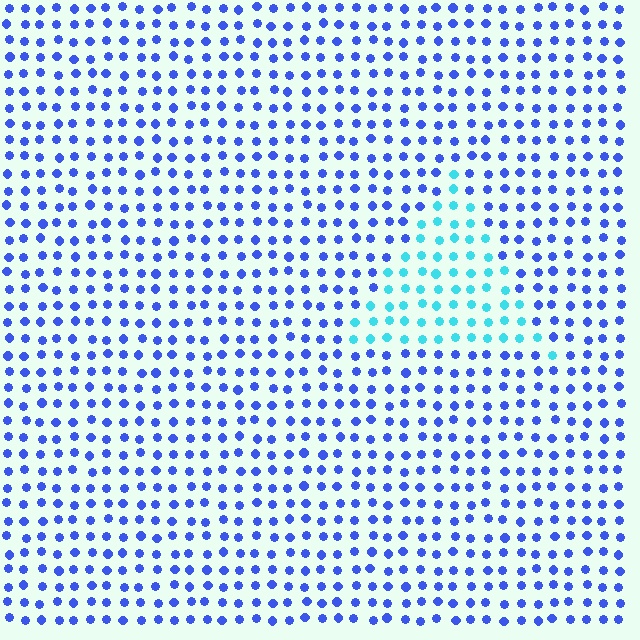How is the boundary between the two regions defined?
The boundary is defined purely by a slight shift in hue (about 46 degrees). Spacing, size, and orientation are identical on both sides.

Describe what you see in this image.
The image is filled with small blue elements in a uniform arrangement. A triangle-shaped region is visible where the elements are tinted to a slightly different hue, forming a subtle color boundary.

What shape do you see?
I see a triangle.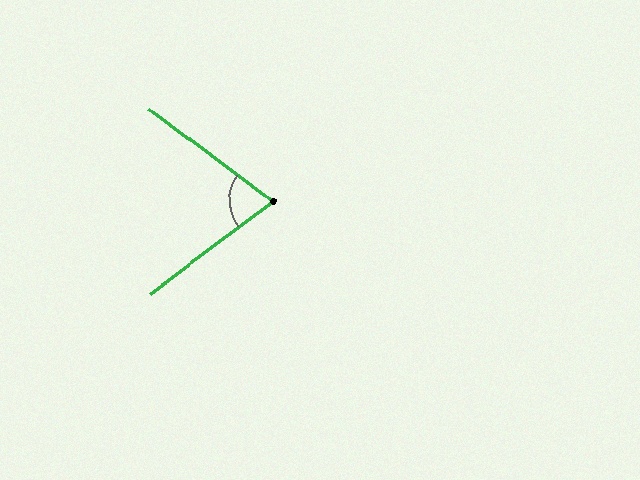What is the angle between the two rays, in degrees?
Approximately 73 degrees.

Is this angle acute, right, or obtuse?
It is acute.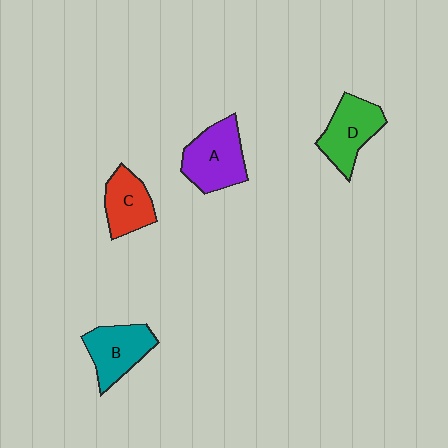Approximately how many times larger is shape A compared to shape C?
Approximately 1.3 times.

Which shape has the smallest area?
Shape C (red).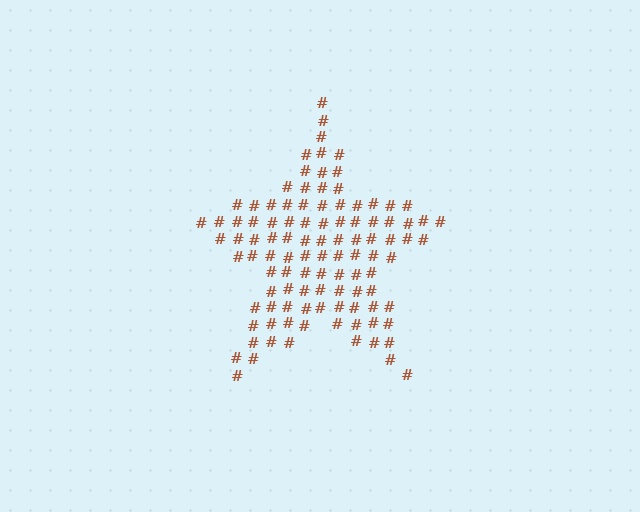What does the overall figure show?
The overall figure shows a star.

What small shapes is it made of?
It is made of small hash symbols.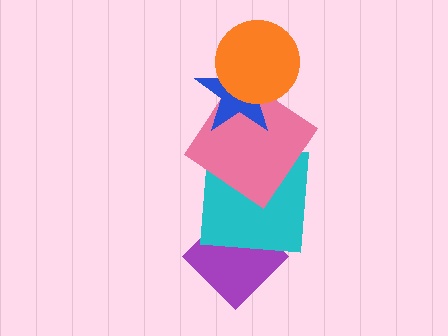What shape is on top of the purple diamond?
The cyan square is on top of the purple diamond.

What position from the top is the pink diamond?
The pink diamond is 3rd from the top.